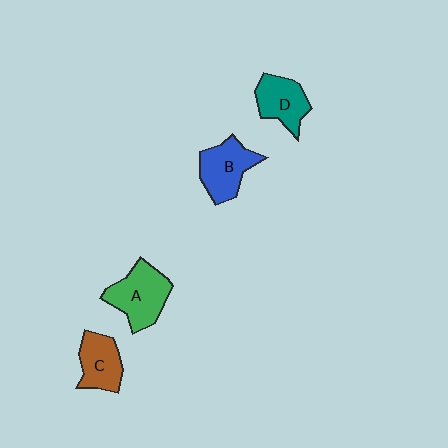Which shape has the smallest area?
Shape C (brown).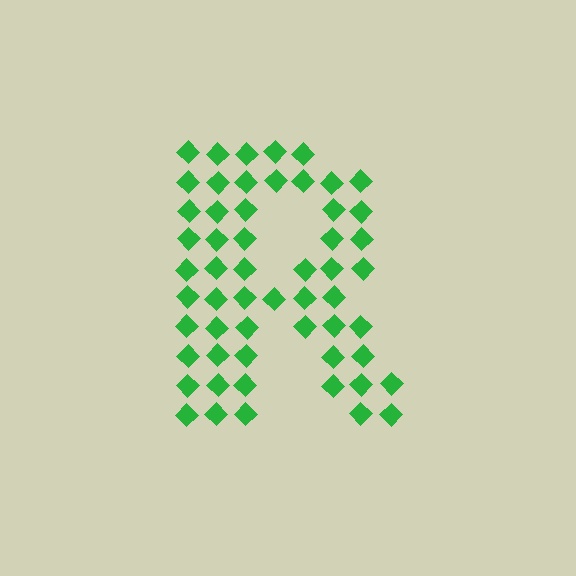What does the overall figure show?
The overall figure shows the letter R.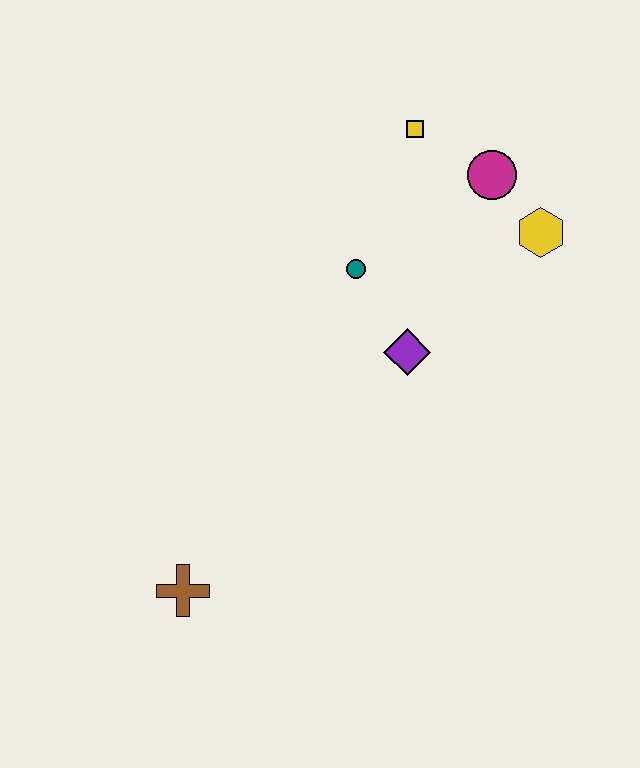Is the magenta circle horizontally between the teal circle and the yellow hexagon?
Yes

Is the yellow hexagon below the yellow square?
Yes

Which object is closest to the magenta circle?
The yellow hexagon is closest to the magenta circle.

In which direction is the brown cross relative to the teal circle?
The brown cross is below the teal circle.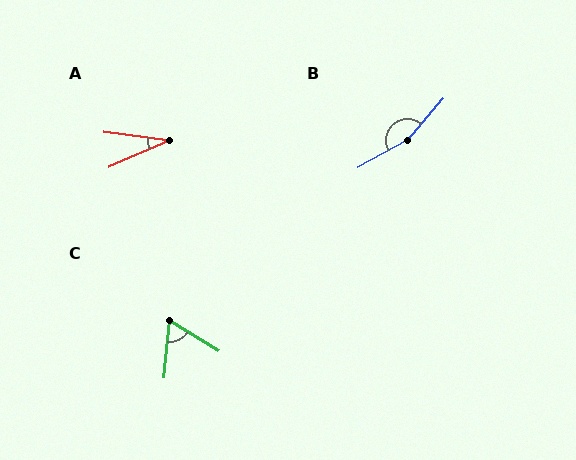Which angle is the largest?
B, at approximately 160 degrees.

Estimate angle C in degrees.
Approximately 63 degrees.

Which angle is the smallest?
A, at approximately 32 degrees.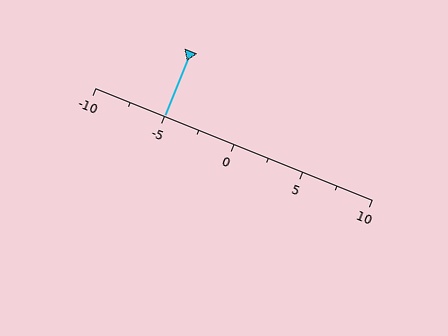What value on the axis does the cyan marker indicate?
The marker indicates approximately -5.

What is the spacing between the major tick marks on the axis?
The major ticks are spaced 5 apart.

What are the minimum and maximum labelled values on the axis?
The axis runs from -10 to 10.